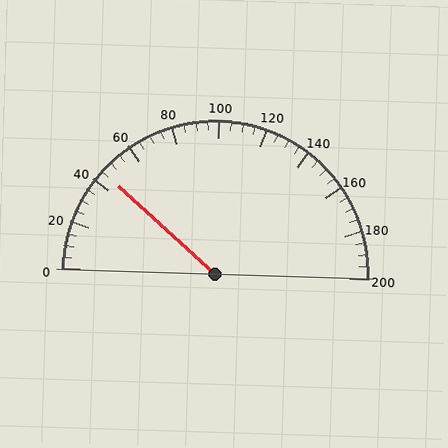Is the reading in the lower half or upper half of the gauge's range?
The reading is in the lower half of the range (0 to 200).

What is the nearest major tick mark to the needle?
The nearest major tick mark is 40.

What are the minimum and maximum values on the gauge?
The gauge ranges from 0 to 200.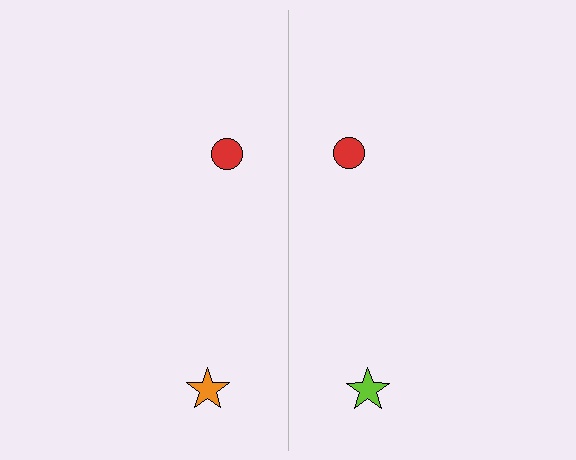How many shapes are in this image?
There are 4 shapes in this image.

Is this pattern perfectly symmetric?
No, the pattern is not perfectly symmetric. The lime star on the right side breaks the symmetry — its mirror counterpart is orange.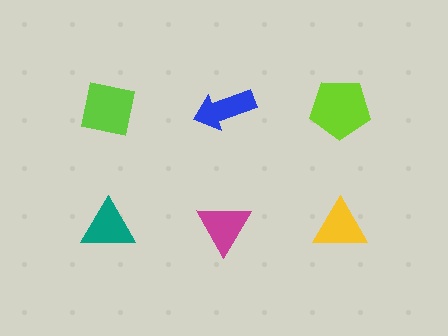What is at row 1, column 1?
A lime square.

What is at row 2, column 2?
A magenta triangle.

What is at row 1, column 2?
A blue arrow.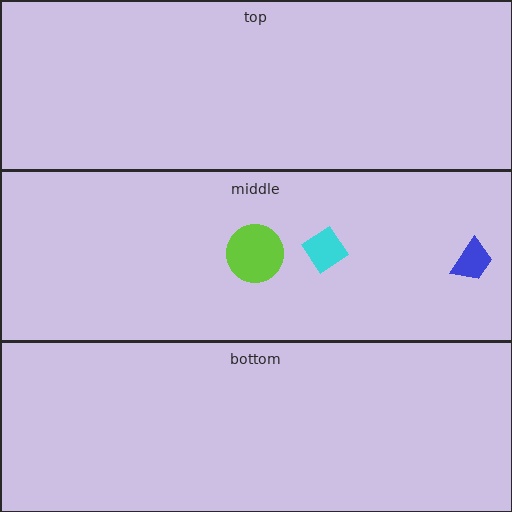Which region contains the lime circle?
The middle region.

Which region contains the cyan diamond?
The middle region.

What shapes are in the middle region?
The lime circle, the cyan diamond, the blue trapezoid.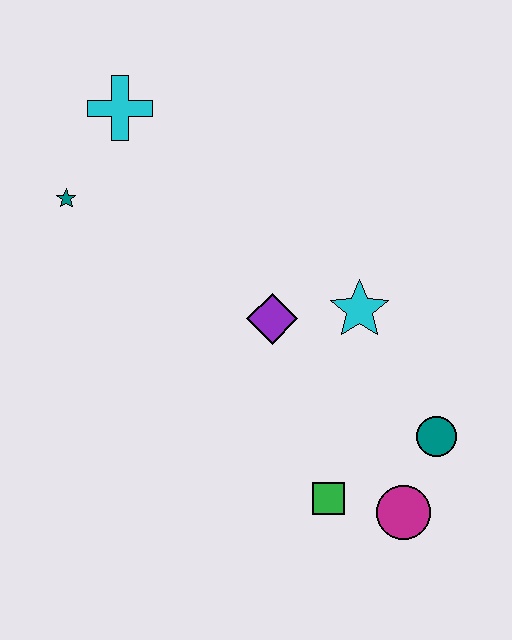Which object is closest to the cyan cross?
The teal star is closest to the cyan cross.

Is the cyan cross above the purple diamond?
Yes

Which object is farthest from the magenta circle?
The cyan cross is farthest from the magenta circle.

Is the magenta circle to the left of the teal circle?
Yes